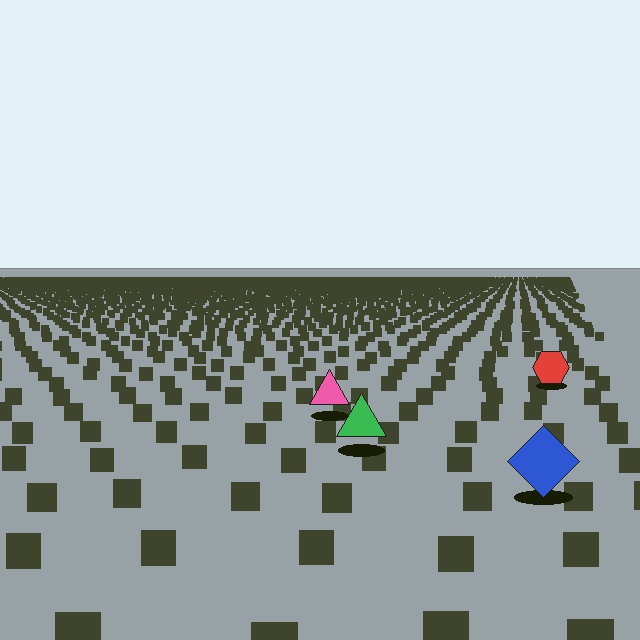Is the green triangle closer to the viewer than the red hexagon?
Yes. The green triangle is closer — you can tell from the texture gradient: the ground texture is coarser near it.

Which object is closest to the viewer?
The blue diamond is closest. The texture marks near it are larger and more spread out.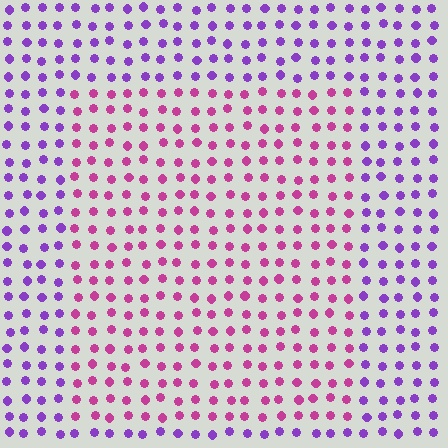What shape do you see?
I see a rectangle.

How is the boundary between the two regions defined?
The boundary is defined purely by a slight shift in hue (about 45 degrees). Spacing, size, and orientation are identical on both sides.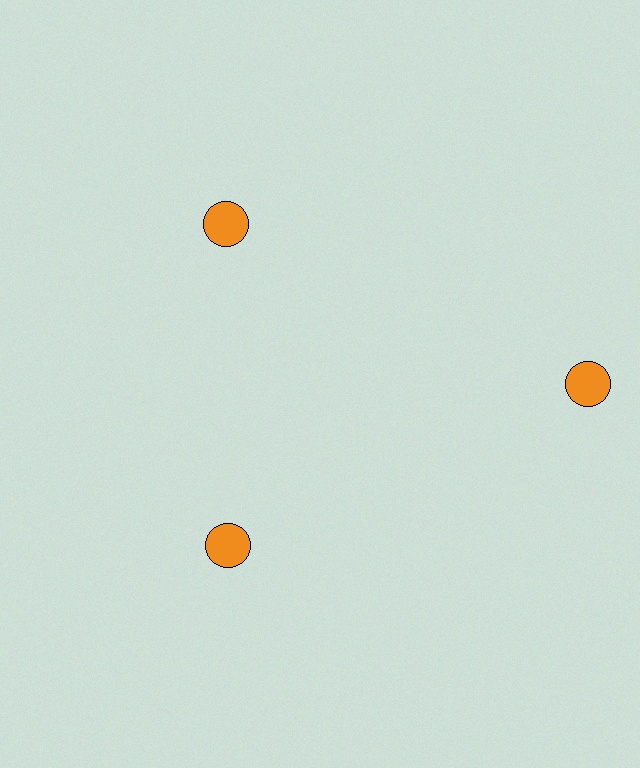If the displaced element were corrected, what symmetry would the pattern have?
It would have 3-fold rotational symmetry — the pattern would map onto itself every 120 degrees.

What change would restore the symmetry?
The symmetry would be restored by moving it inward, back onto the ring so that all 3 circles sit at equal angles and equal distance from the center.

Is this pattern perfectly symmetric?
No. The 3 orange circles are arranged in a ring, but one element near the 3 o'clock position is pushed outward from the center, breaking the 3-fold rotational symmetry.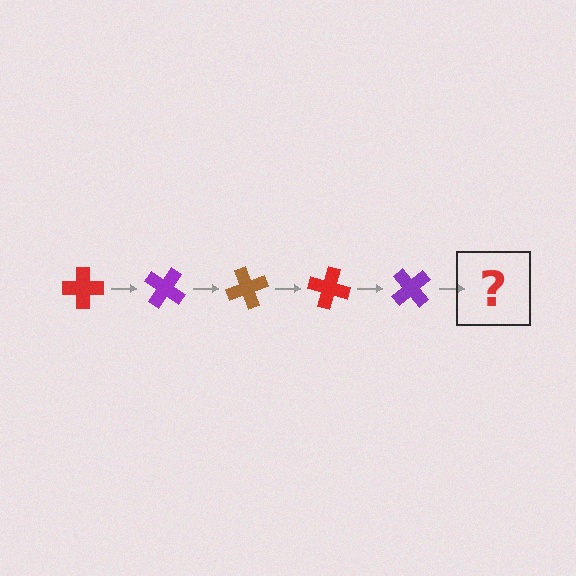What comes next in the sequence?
The next element should be a brown cross, rotated 175 degrees from the start.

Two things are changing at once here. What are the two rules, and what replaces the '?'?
The two rules are that it rotates 35 degrees each step and the color cycles through red, purple, and brown. The '?' should be a brown cross, rotated 175 degrees from the start.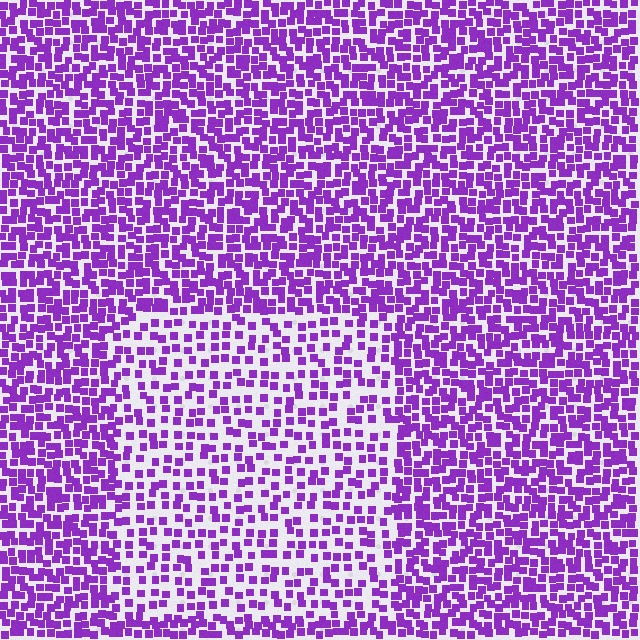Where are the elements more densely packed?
The elements are more densely packed outside the rectangle boundary.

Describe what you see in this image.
The image contains small purple elements arranged at two different densities. A rectangle-shaped region is visible where the elements are less densely packed than the surrounding area.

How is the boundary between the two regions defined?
The boundary is defined by a change in element density (approximately 1.9x ratio). All elements are the same color, size, and shape.